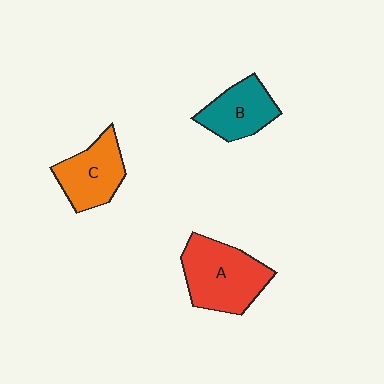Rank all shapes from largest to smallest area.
From largest to smallest: A (red), C (orange), B (teal).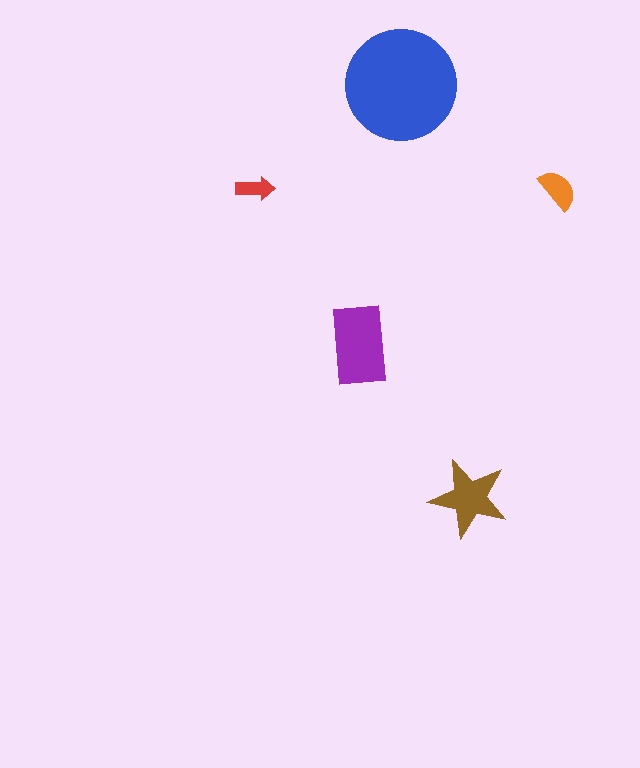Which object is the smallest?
The red arrow.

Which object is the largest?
The blue circle.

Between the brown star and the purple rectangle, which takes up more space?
The purple rectangle.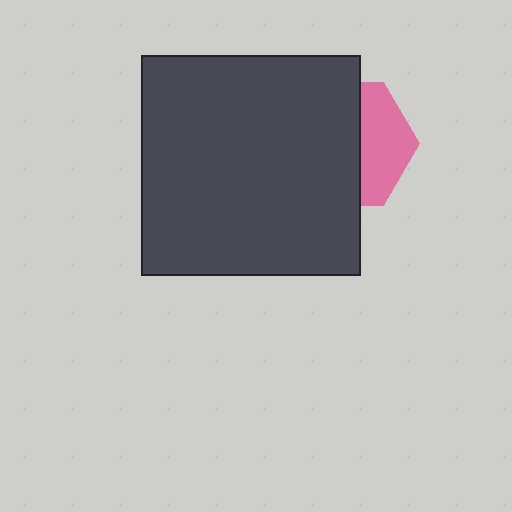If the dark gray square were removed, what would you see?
You would see the complete pink hexagon.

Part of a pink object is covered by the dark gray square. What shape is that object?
It is a hexagon.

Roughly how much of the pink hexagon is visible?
A small part of it is visible (roughly 37%).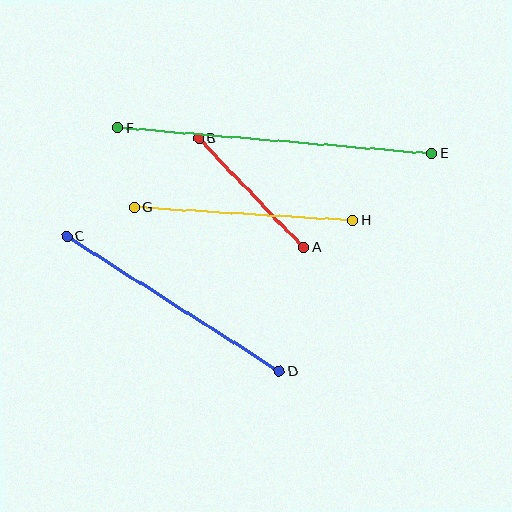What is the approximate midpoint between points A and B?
The midpoint is at approximately (251, 193) pixels.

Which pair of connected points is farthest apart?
Points E and F are farthest apart.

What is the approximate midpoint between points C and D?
The midpoint is at approximately (173, 304) pixels.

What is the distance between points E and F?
The distance is approximately 315 pixels.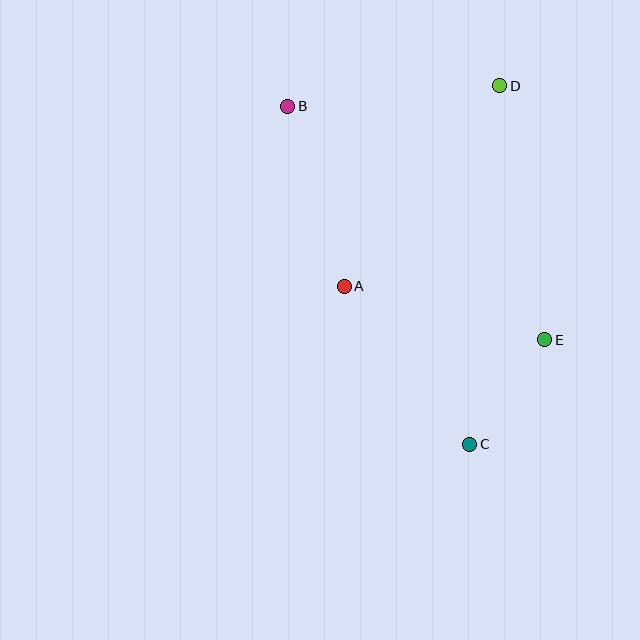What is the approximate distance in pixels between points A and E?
The distance between A and E is approximately 208 pixels.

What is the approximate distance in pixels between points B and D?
The distance between B and D is approximately 213 pixels.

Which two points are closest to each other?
Points C and E are closest to each other.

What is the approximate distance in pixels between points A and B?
The distance between A and B is approximately 189 pixels.